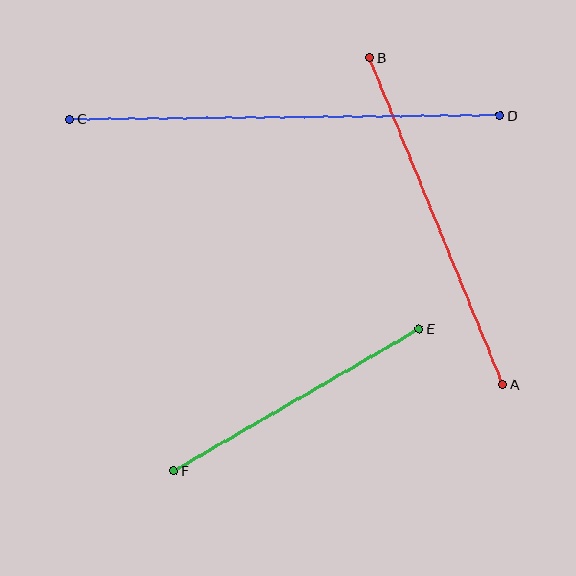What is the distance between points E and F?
The distance is approximately 283 pixels.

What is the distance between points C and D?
The distance is approximately 430 pixels.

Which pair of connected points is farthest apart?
Points C and D are farthest apart.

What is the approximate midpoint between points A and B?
The midpoint is at approximately (436, 221) pixels.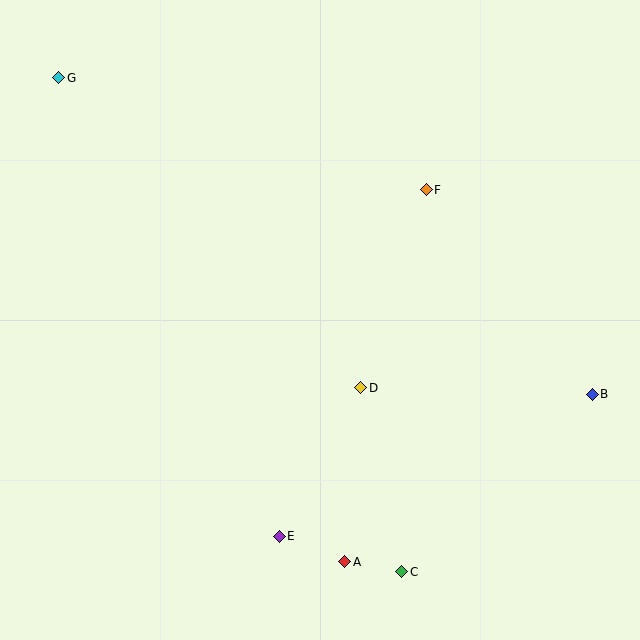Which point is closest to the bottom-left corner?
Point E is closest to the bottom-left corner.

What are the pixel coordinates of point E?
Point E is at (279, 536).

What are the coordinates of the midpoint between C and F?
The midpoint between C and F is at (414, 381).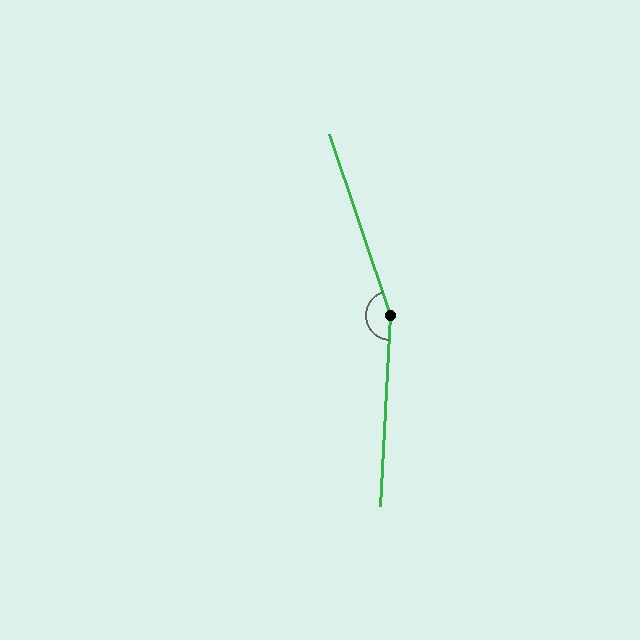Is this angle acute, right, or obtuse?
It is obtuse.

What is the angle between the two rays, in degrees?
Approximately 158 degrees.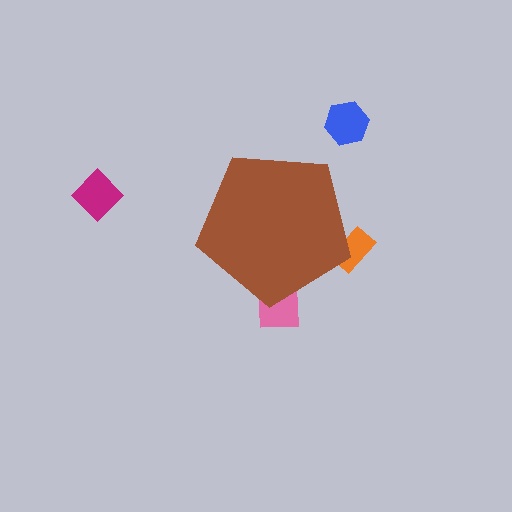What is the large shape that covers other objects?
A brown pentagon.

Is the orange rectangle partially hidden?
Yes, the orange rectangle is partially hidden behind the brown pentagon.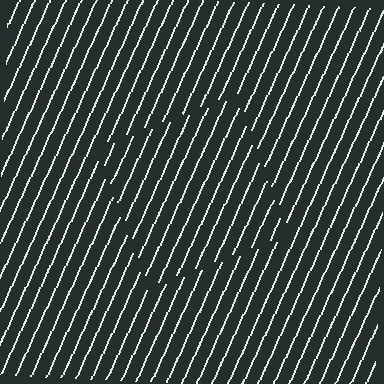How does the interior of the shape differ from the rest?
The interior of the shape contains the same grating, shifted by half a period — the contour is defined by the phase discontinuity where line-ends from the inner and outer gratings abut.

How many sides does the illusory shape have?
4 sides — the line-ends trace a square.